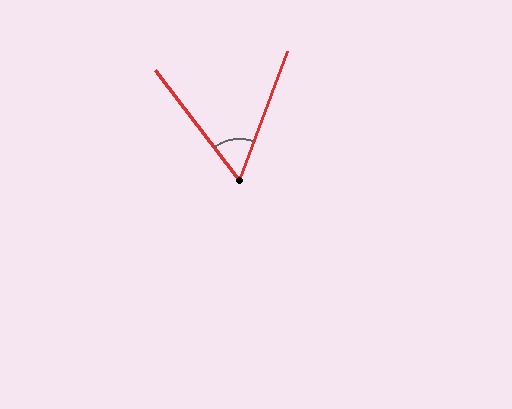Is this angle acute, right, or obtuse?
It is acute.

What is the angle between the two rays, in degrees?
Approximately 58 degrees.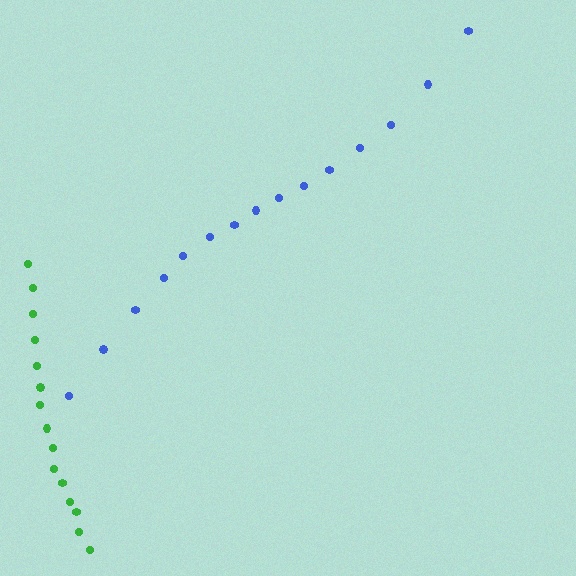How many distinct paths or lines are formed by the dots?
There are 2 distinct paths.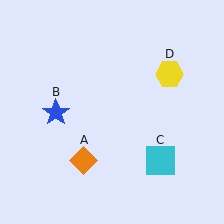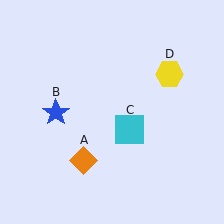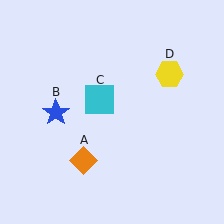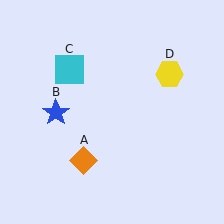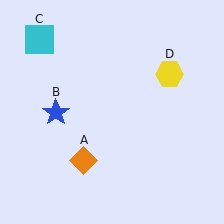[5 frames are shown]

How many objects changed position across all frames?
1 object changed position: cyan square (object C).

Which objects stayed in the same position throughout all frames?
Orange diamond (object A) and blue star (object B) and yellow hexagon (object D) remained stationary.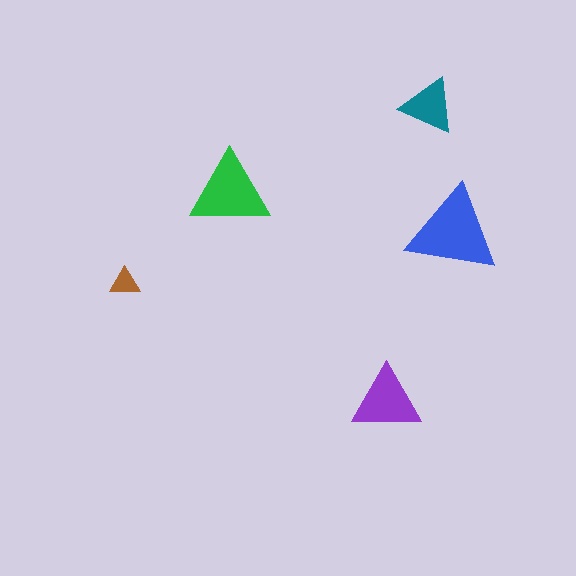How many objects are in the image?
There are 5 objects in the image.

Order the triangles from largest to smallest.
the blue one, the green one, the purple one, the teal one, the brown one.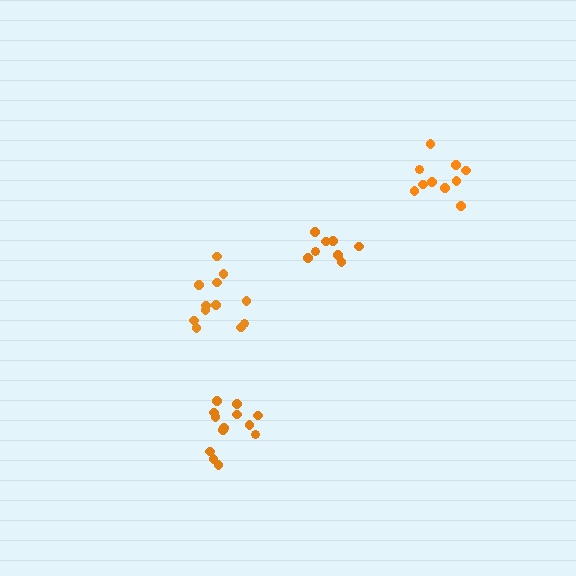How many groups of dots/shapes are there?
There are 4 groups.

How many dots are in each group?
Group 1: 13 dots, Group 2: 12 dots, Group 3: 10 dots, Group 4: 8 dots (43 total).